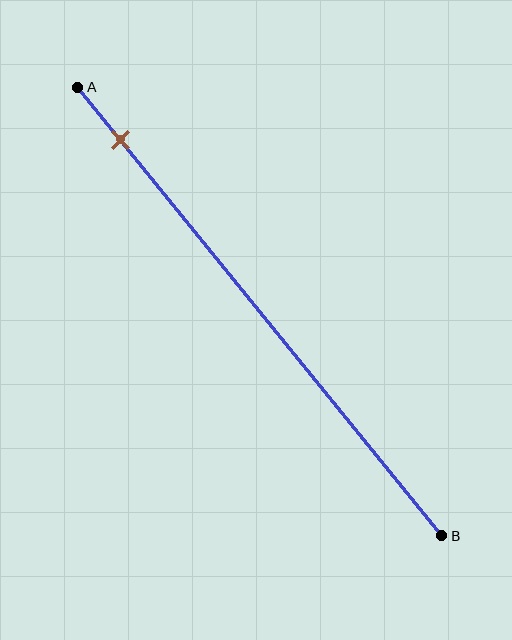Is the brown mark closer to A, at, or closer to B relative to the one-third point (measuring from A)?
The brown mark is closer to point A than the one-third point of segment AB.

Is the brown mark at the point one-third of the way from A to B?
No, the mark is at about 10% from A, not at the 33% one-third point.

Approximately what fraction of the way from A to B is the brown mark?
The brown mark is approximately 10% of the way from A to B.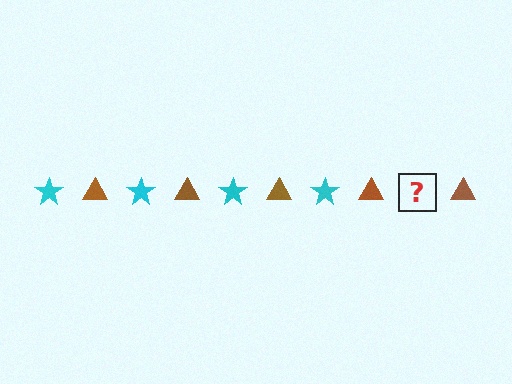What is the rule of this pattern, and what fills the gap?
The rule is that the pattern alternates between cyan star and brown triangle. The gap should be filled with a cyan star.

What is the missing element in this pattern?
The missing element is a cyan star.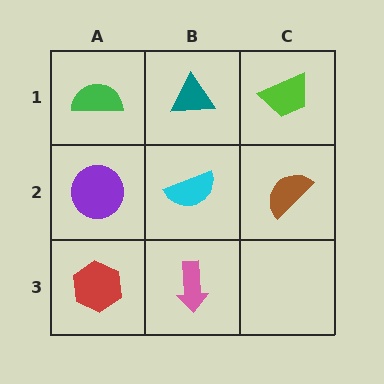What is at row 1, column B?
A teal triangle.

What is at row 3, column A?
A red hexagon.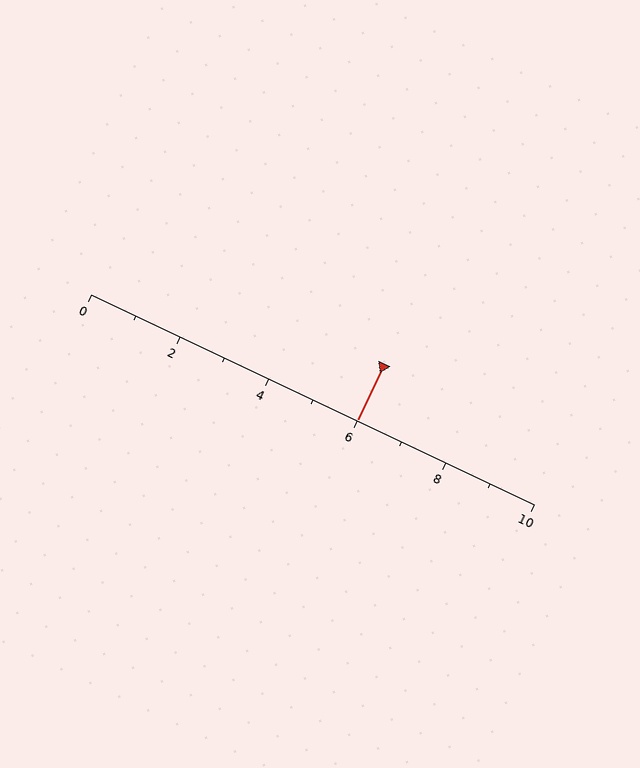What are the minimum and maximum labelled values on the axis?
The axis runs from 0 to 10.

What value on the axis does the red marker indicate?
The marker indicates approximately 6.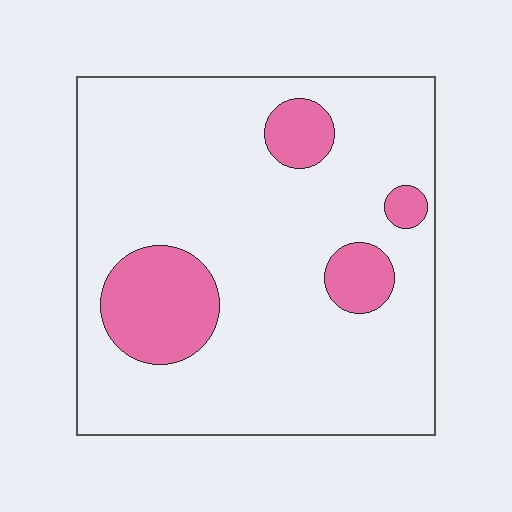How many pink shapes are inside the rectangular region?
4.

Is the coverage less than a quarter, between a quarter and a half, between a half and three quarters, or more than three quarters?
Less than a quarter.